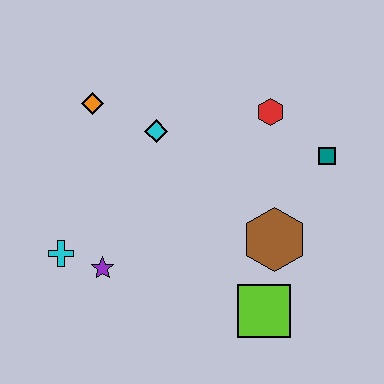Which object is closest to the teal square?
The red hexagon is closest to the teal square.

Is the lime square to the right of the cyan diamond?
Yes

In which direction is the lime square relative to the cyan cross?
The lime square is to the right of the cyan cross.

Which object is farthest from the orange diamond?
The lime square is farthest from the orange diamond.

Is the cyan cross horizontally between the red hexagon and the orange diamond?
No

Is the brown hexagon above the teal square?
No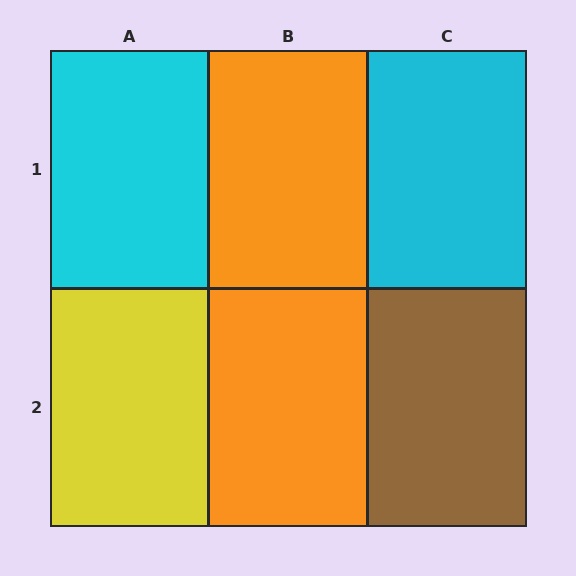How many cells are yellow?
1 cell is yellow.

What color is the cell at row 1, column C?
Cyan.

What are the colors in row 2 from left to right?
Yellow, orange, brown.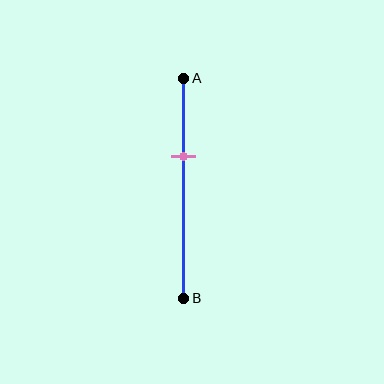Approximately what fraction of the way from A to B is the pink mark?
The pink mark is approximately 35% of the way from A to B.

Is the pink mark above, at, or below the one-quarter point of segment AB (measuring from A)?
The pink mark is below the one-quarter point of segment AB.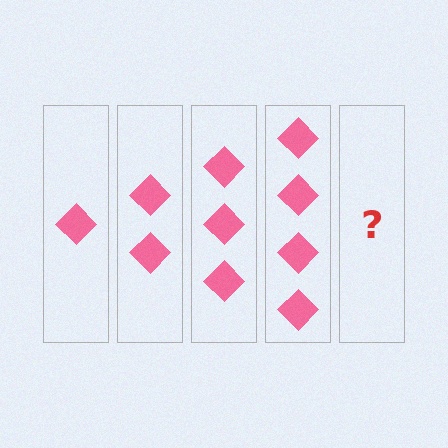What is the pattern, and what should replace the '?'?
The pattern is that each step adds one more diamond. The '?' should be 5 diamonds.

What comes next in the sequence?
The next element should be 5 diamonds.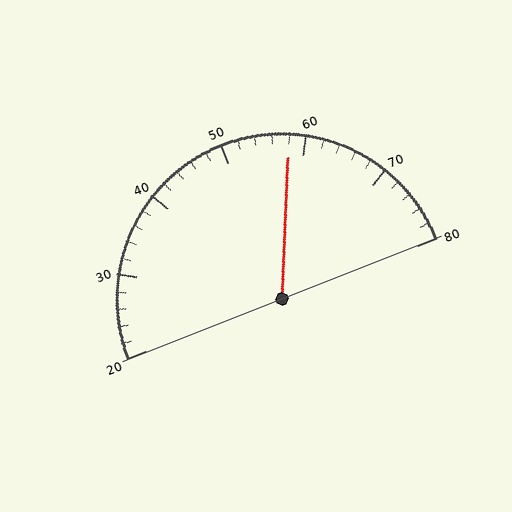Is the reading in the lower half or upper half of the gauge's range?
The reading is in the upper half of the range (20 to 80).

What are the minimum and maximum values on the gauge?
The gauge ranges from 20 to 80.